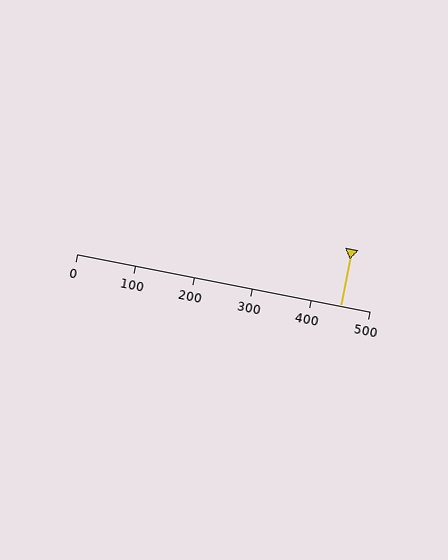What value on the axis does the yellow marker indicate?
The marker indicates approximately 450.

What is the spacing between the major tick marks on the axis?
The major ticks are spaced 100 apart.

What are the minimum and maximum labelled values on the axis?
The axis runs from 0 to 500.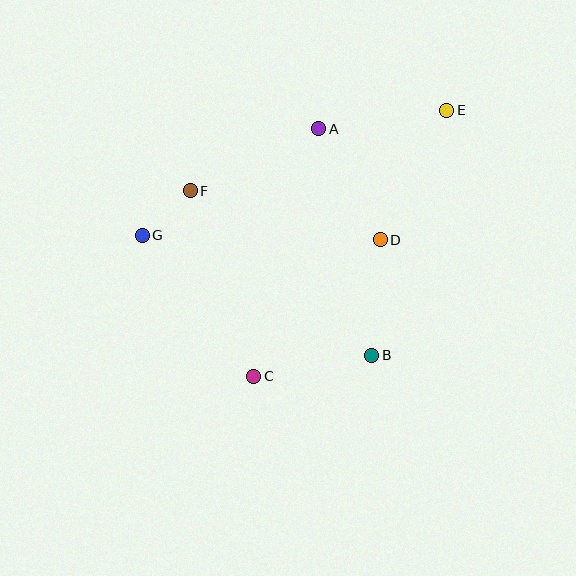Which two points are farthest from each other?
Points C and E are farthest from each other.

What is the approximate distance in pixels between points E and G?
The distance between E and G is approximately 329 pixels.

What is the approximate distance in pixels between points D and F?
The distance between D and F is approximately 197 pixels.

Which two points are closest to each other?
Points F and G are closest to each other.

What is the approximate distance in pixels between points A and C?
The distance between A and C is approximately 256 pixels.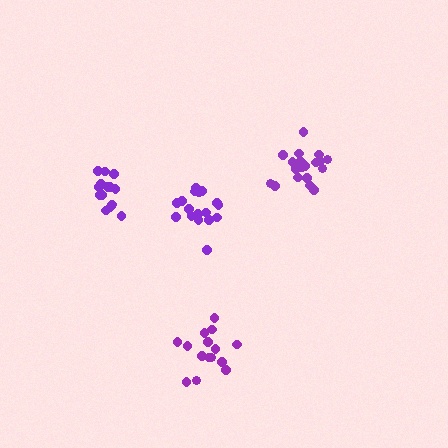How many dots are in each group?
Group 1: 21 dots, Group 2: 16 dots, Group 3: 17 dots, Group 4: 15 dots (69 total).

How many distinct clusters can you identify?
There are 4 distinct clusters.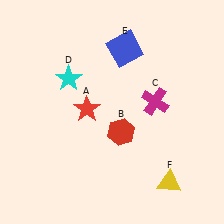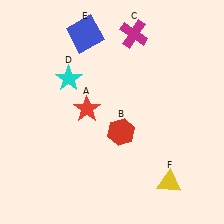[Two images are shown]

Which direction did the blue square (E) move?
The blue square (E) moved left.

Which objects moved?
The objects that moved are: the magenta cross (C), the blue square (E).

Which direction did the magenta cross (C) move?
The magenta cross (C) moved up.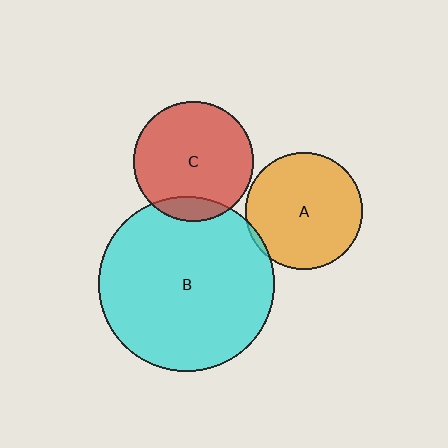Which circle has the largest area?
Circle B (cyan).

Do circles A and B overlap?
Yes.